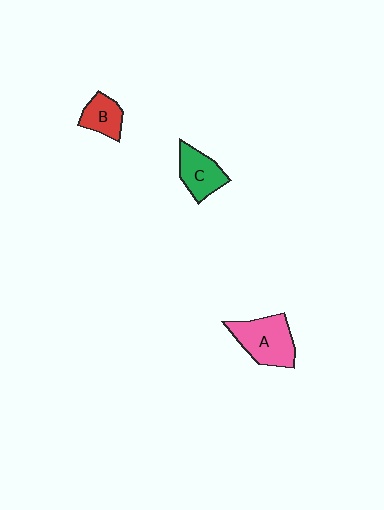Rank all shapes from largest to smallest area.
From largest to smallest: A (pink), C (green), B (red).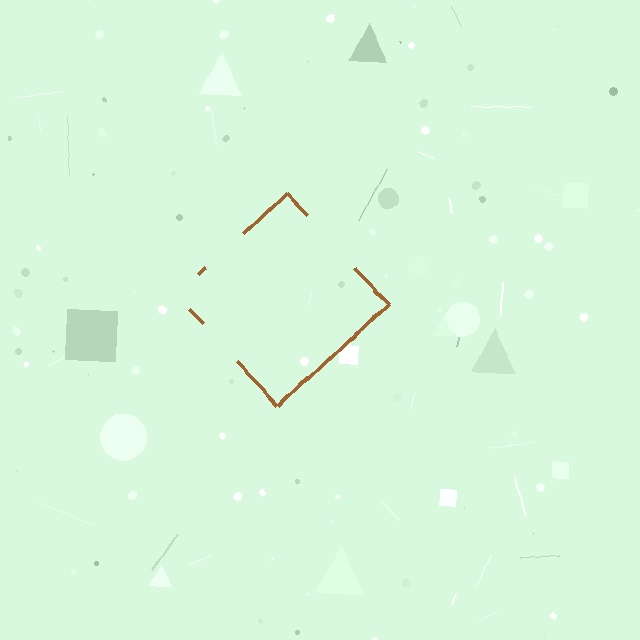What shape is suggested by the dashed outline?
The dashed outline suggests a diamond.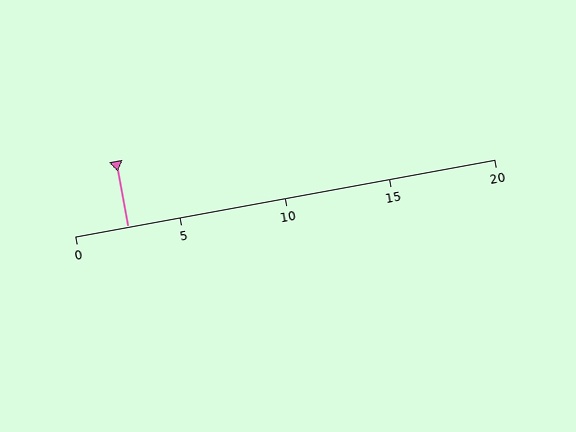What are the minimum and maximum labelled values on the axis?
The axis runs from 0 to 20.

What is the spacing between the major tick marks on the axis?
The major ticks are spaced 5 apart.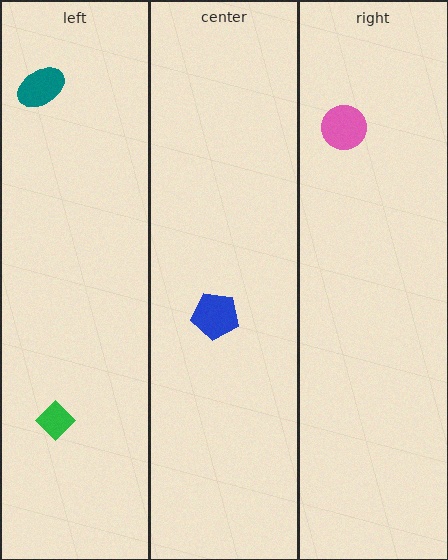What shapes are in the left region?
The green diamond, the teal ellipse.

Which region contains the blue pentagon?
The center region.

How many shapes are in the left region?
2.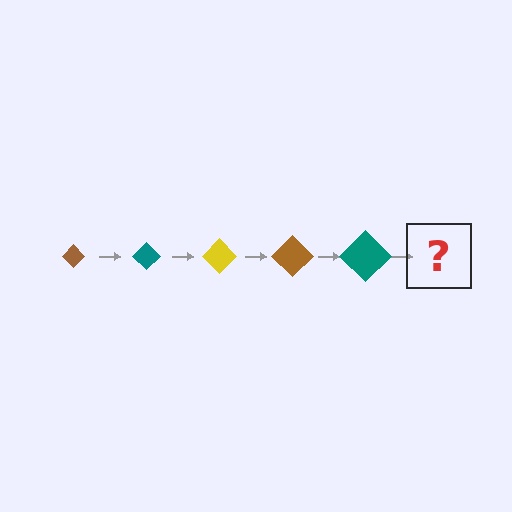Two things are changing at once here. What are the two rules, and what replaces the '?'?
The two rules are that the diamond grows larger each step and the color cycles through brown, teal, and yellow. The '?' should be a yellow diamond, larger than the previous one.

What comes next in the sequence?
The next element should be a yellow diamond, larger than the previous one.